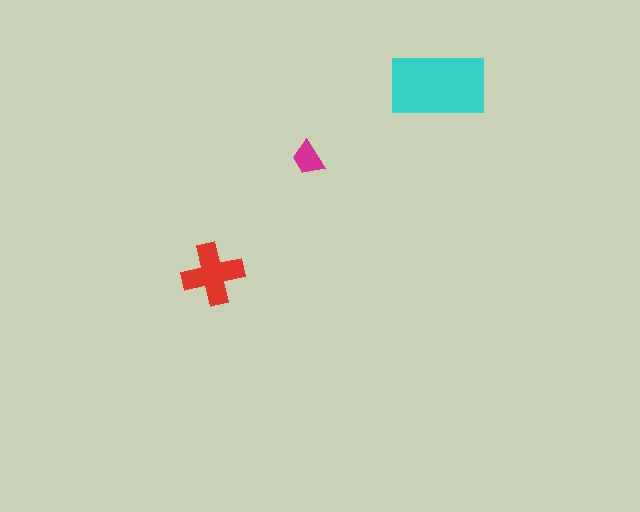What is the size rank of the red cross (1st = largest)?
2nd.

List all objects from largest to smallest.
The cyan rectangle, the red cross, the magenta trapezoid.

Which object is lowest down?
The red cross is bottommost.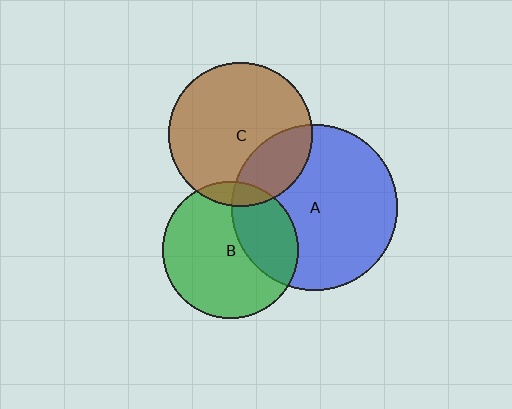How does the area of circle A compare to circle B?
Approximately 1.5 times.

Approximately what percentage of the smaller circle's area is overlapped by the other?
Approximately 30%.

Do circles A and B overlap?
Yes.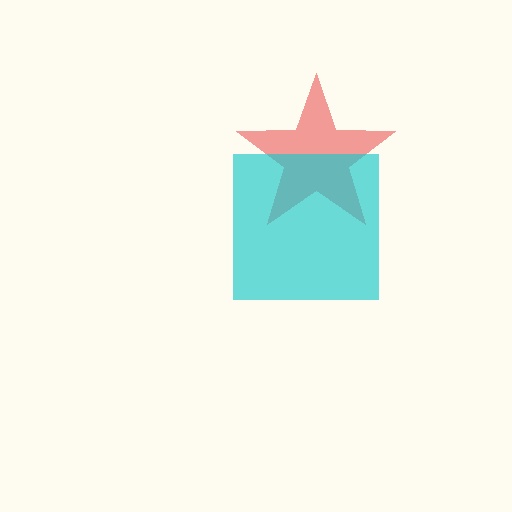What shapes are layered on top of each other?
The layered shapes are: a red star, a cyan square.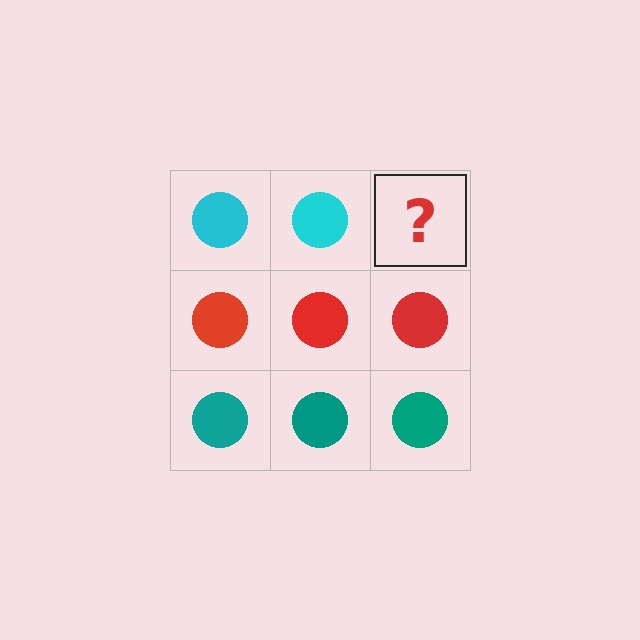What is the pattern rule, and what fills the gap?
The rule is that each row has a consistent color. The gap should be filled with a cyan circle.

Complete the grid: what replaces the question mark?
The question mark should be replaced with a cyan circle.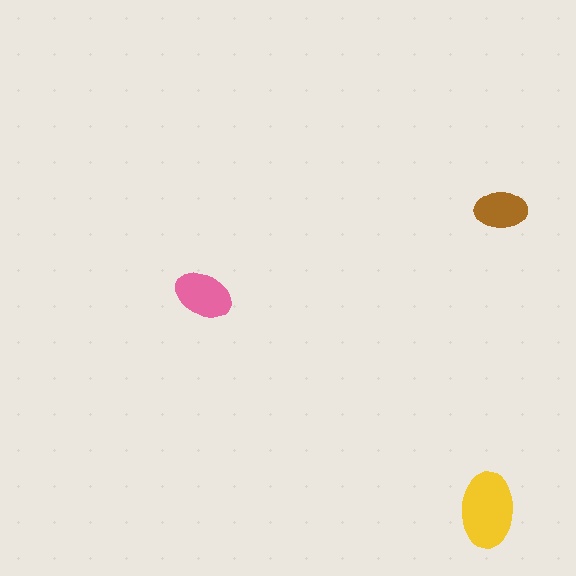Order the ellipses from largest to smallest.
the yellow one, the pink one, the brown one.